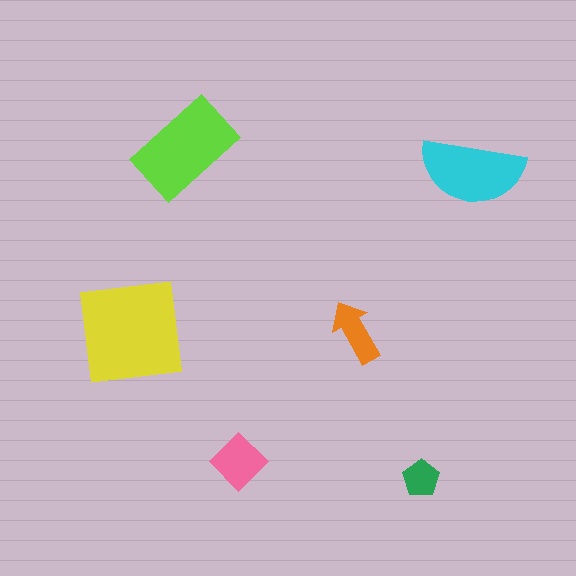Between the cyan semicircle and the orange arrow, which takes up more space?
The cyan semicircle.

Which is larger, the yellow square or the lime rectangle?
The yellow square.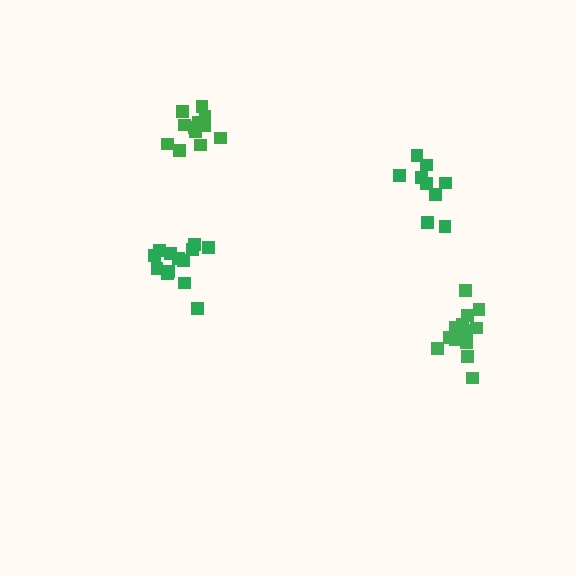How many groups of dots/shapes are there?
There are 4 groups.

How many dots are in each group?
Group 1: 13 dots, Group 2: 13 dots, Group 3: 15 dots, Group 4: 9 dots (50 total).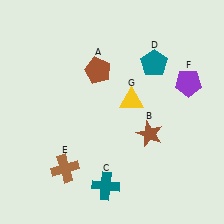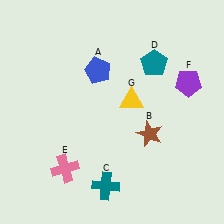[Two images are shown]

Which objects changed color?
A changed from brown to blue. E changed from brown to pink.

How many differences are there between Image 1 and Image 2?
There are 2 differences between the two images.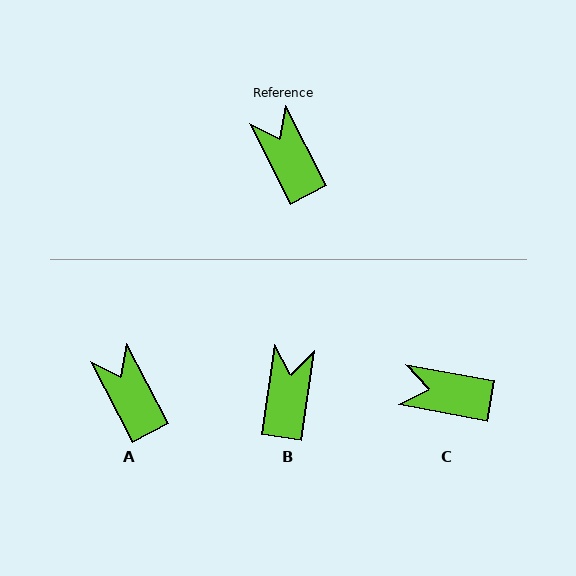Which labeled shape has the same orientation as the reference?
A.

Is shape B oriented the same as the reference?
No, it is off by about 36 degrees.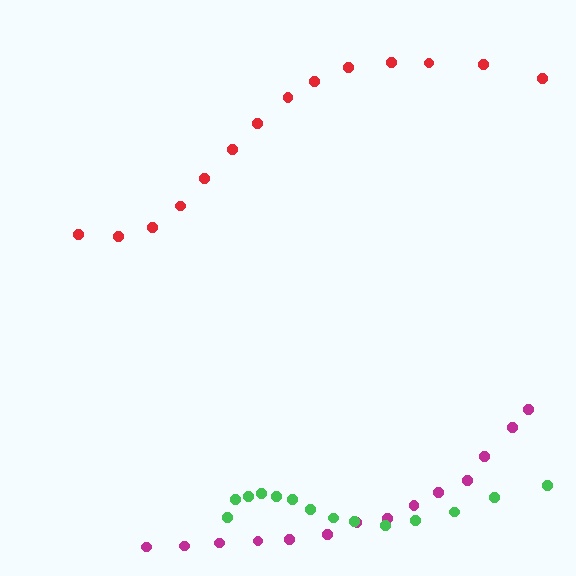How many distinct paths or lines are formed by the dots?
There are 3 distinct paths.